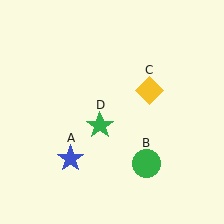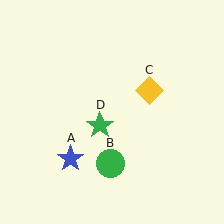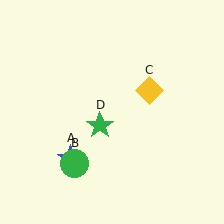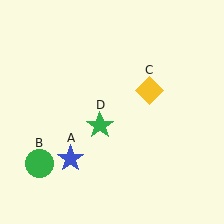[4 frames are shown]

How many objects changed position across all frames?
1 object changed position: green circle (object B).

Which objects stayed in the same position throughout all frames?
Blue star (object A) and yellow diamond (object C) and green star (object D) remained stationary.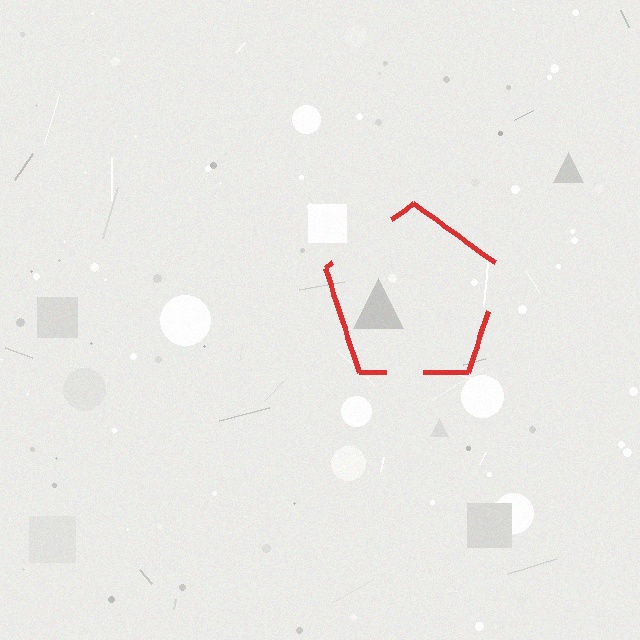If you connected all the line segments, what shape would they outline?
They would outline a pentagon.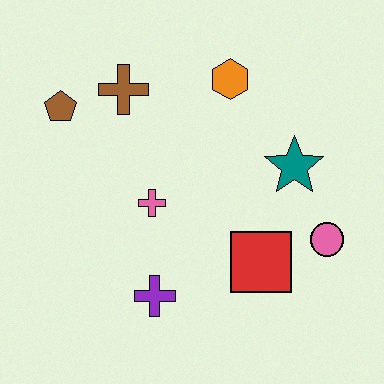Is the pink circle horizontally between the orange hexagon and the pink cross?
No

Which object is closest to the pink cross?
The purple cross is closest to the pink cross.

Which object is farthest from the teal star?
The brown pentagon is farthest from the teal star.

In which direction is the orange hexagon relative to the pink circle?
The orange hexagon is above the pink circle.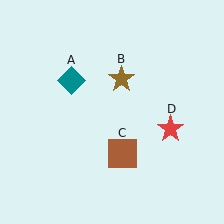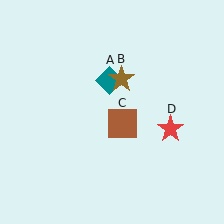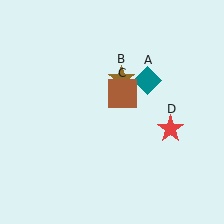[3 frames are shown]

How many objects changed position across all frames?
2 objects changed position: teal diamond (object A), brown square (object C).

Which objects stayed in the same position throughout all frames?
Brown star (object B) and red star (object D) remained stationary.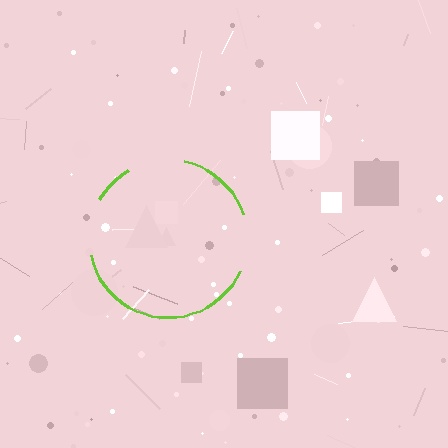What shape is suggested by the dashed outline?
The dashed outline suggests a circle.